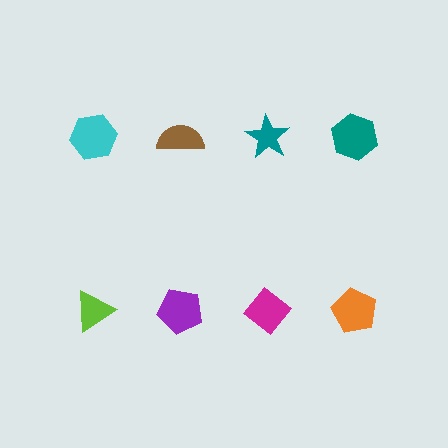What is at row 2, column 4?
An orange pentagon.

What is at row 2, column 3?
A magenta diamond.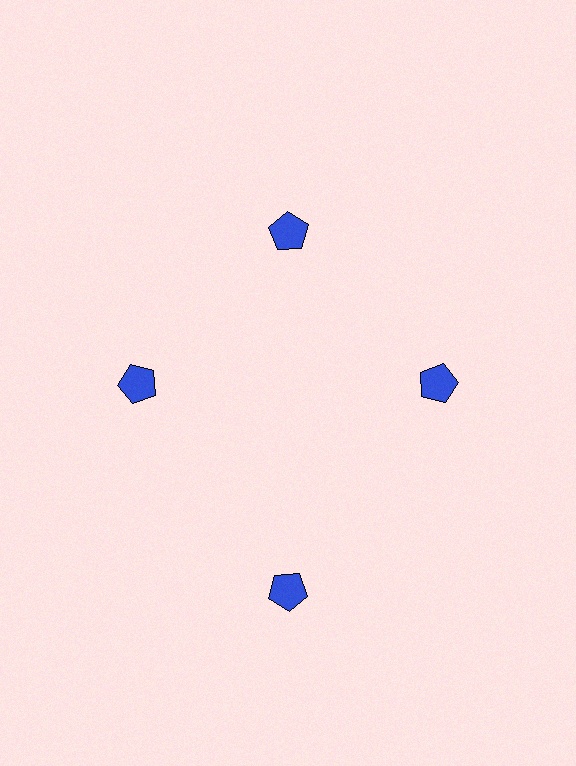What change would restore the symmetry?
The symmetry would be restored by moving it inward, back onto the ring so that all 4 pentagons sit at equal angles and equal distance from the center.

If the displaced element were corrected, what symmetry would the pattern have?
It would have 4-fold rotational symmetry — the pattern would map onto itself every 90 degrees.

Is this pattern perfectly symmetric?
No. The 4 blue pentagons are arranged in a ring, but one element near the 6 o'clock position is pushed outward from the center, breaking the 4-fold rotational symmetry.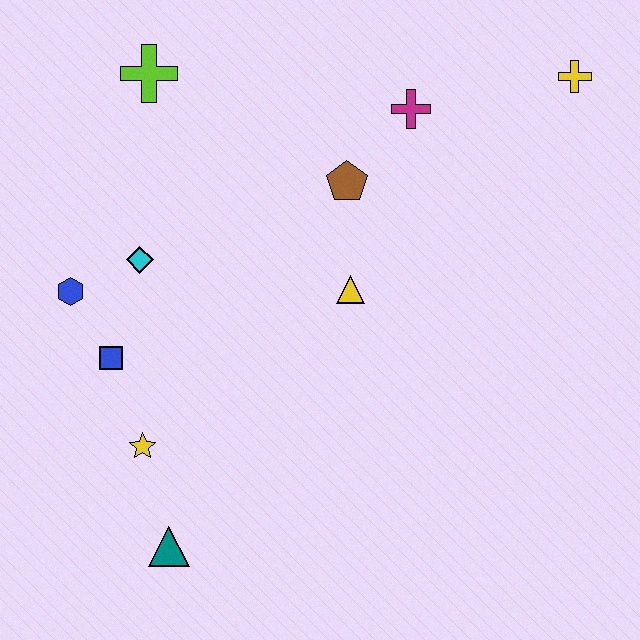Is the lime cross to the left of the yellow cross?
Yes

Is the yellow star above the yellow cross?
No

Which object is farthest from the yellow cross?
The teal triangle is farthest from the yellow cross.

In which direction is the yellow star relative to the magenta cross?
The yellow star is below the magenta cross.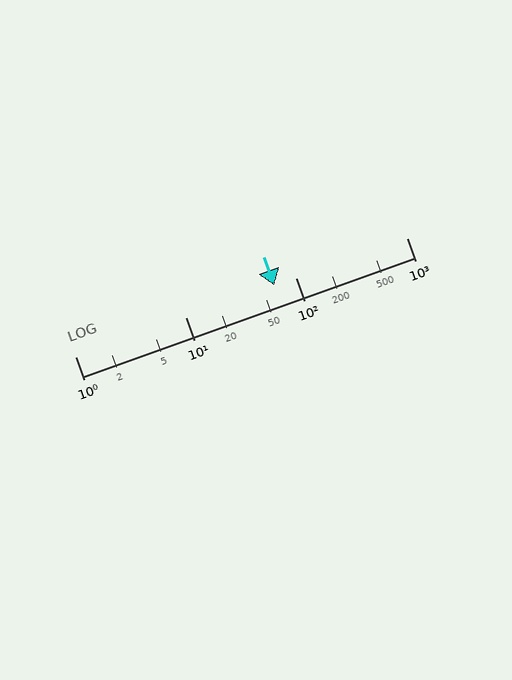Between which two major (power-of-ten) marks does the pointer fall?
The pointer is between 10 and 100.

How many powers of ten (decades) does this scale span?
The scale spans 3 decades, from 1 to 1000.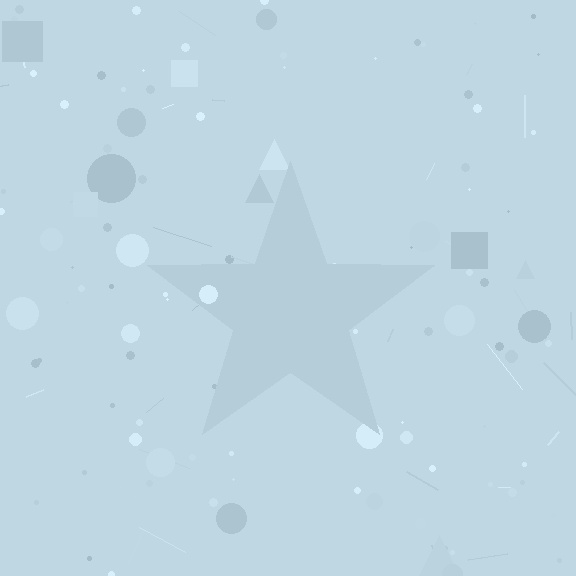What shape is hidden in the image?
A star is hidden in the image.